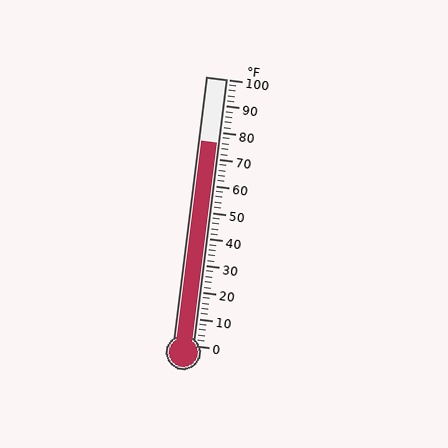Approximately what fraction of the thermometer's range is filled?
The thermometer is filled to approximately 75% of its range.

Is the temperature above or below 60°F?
The temperature is above 60°F.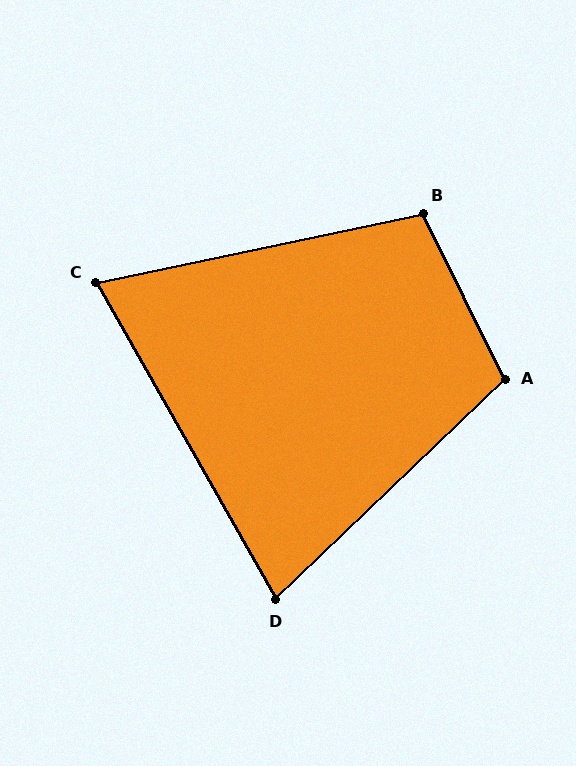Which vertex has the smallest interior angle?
C, at approximately 72 degrees.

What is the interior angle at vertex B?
Approximately 104 degrees (obtuse).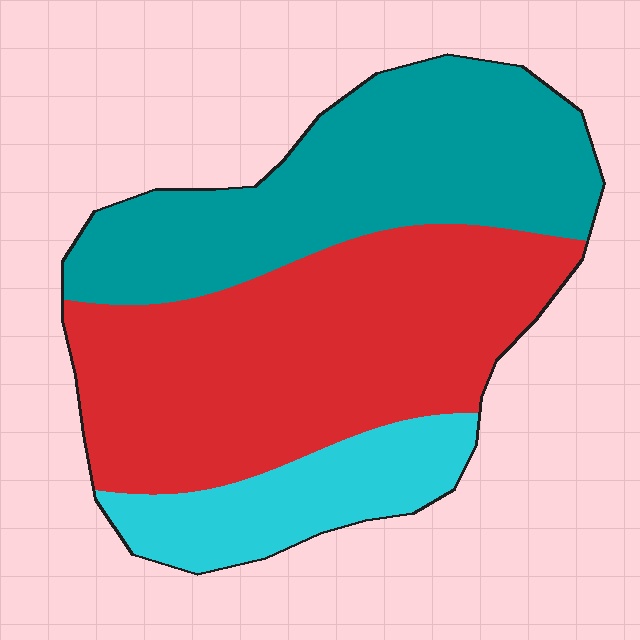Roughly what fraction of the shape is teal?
Teal takes up about three eighths (3/8) of the shape.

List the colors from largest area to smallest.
From largest to smallest: red, teal, cyan.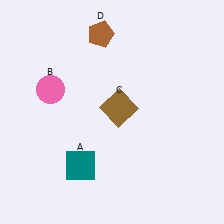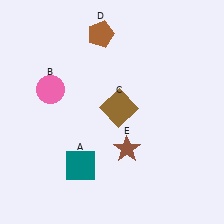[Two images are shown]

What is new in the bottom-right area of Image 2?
A brown star (E) was added in the bottom-right area of Image 2.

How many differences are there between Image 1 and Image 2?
There is 1 difference between the two images.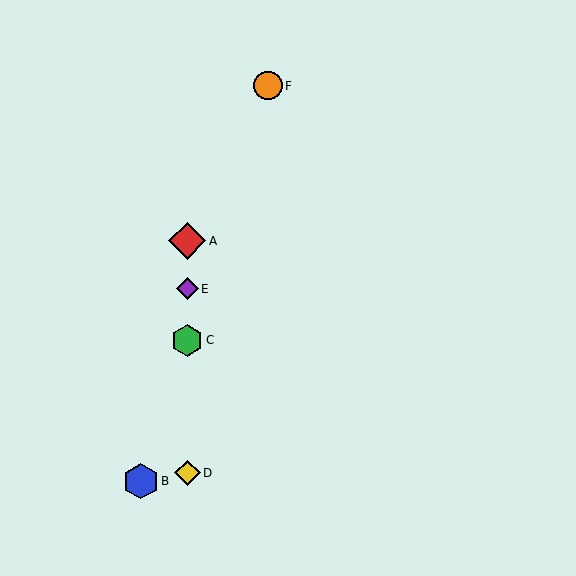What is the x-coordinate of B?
Object B is at x≈141.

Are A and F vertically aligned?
No, A is at x≈187 and F is at x≈268.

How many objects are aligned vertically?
4 objects (A, C, D, E) are aligned vertically.